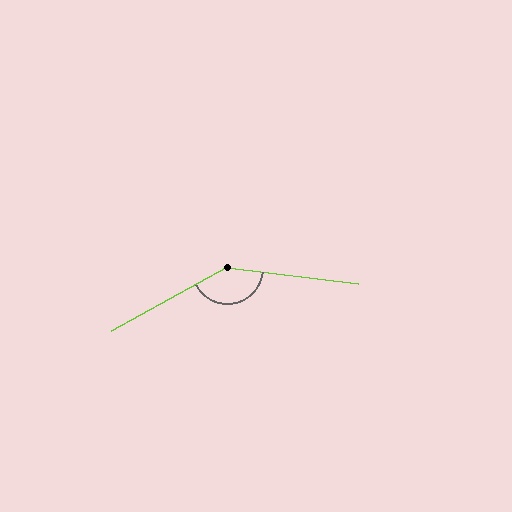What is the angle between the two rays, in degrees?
Approximately 144 degrees.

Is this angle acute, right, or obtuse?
It is obtuse.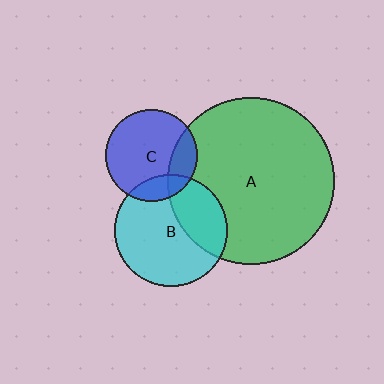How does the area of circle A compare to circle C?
Approximately 3.3 times.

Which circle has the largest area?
Circle A (green).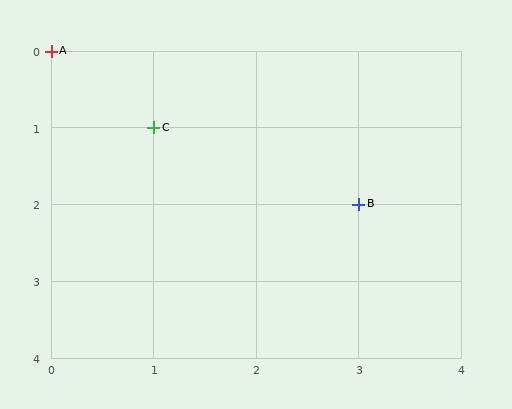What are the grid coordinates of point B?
Point B is at grid coordinates (3, 2).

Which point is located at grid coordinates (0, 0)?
Point A is at (0, 0).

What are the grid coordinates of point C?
Point C is at grid coordinates (1, 1).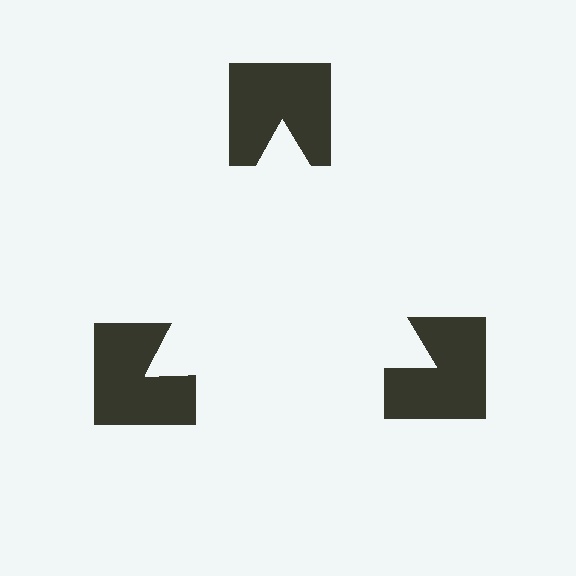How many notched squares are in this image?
There are 3 — one at each vertex of the illusory triangle.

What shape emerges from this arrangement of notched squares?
An illusory triangle — its edges are inferred from the aligned wedge cuts in the notched squares, not physically drawn.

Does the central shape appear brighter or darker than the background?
It typically appears slightly brighter than the background, even though no actual brightness change is drawn.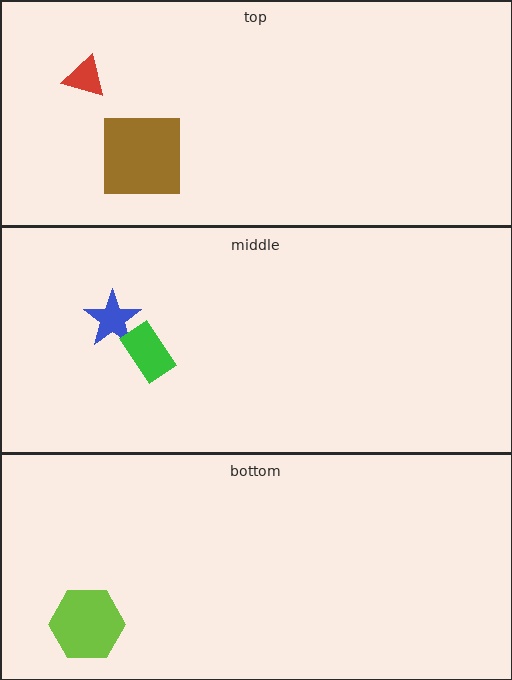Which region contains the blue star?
The middle region.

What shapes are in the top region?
The brown square, the red triangle.